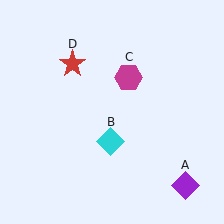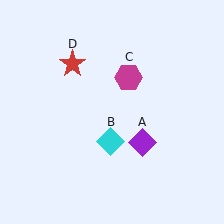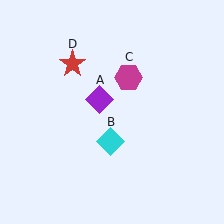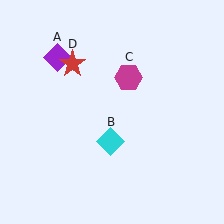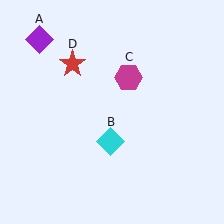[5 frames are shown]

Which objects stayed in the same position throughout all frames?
Cyan diamond (object B) and magenta hexagon (object C) and red star (object D) remained stationary.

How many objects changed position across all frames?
1 object changed position: purple diamond (object A).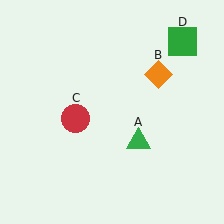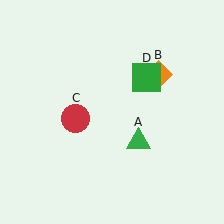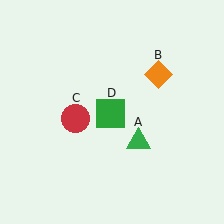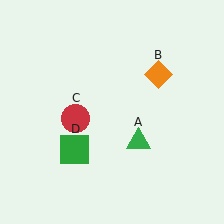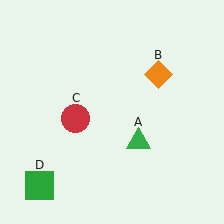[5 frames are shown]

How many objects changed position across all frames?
1 object changed position: green square (object D).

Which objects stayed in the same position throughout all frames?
Green triangle (object A) and orange diamond (object B) and red circle (object C) remained stationary.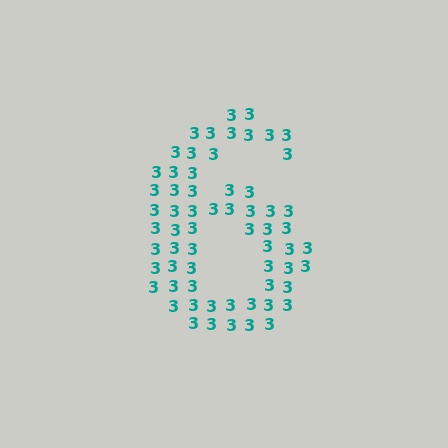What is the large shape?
The large shape is the digit 6.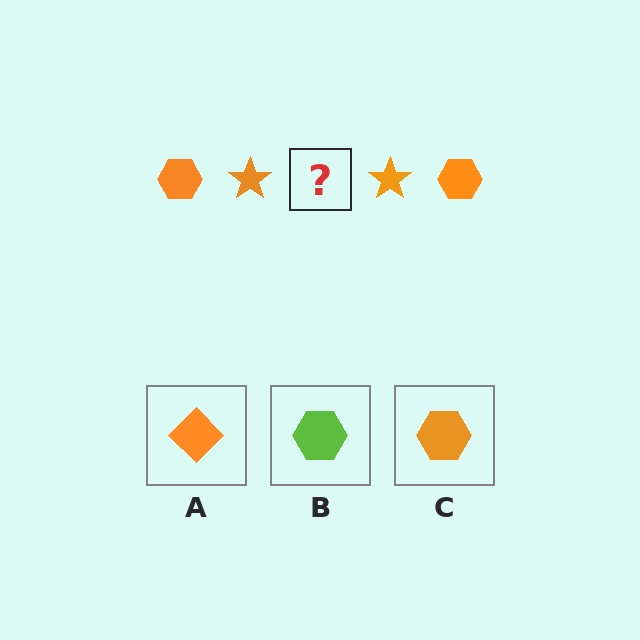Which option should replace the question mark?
Option C.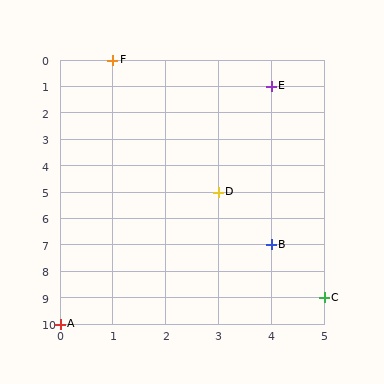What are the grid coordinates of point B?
Point B is at grid coordinates (4, 7).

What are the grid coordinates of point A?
Point A is at grid coordinates (0, 10).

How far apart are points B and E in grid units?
Points B and E are 6 rows apart.